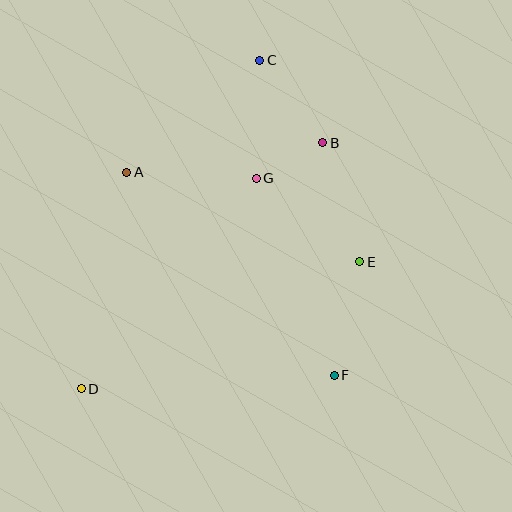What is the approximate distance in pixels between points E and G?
The distance between E and G is approximately 133 pixels.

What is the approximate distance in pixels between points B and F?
The distance between B and F is approximately 232 pixels.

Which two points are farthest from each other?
Points C and D are farthest from each other.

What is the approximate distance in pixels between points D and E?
The distance between D and E is approximately 306 pixels.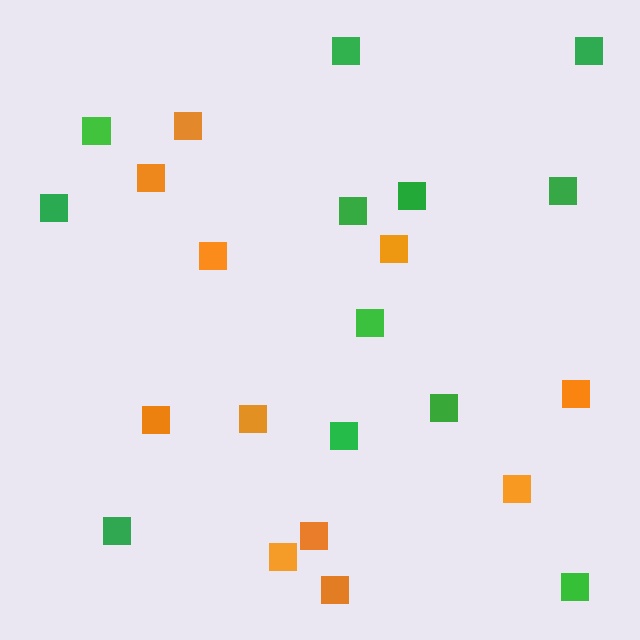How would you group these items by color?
There are 2 groups: one group of green squares (12) and one group of orange squares (11).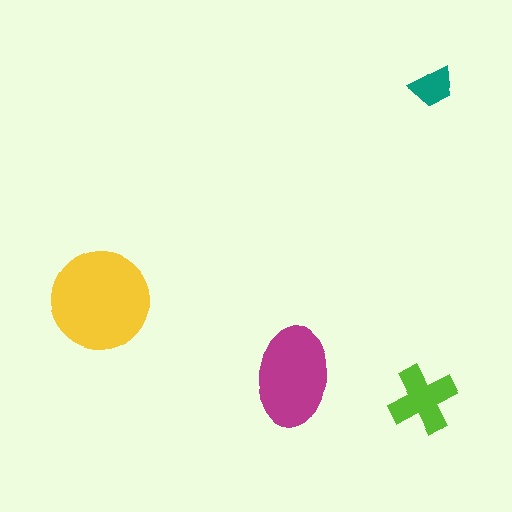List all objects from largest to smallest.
The yellow circle, the magenta ellipse, the lime cross, the teal trapezoid.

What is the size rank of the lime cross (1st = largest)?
3rd.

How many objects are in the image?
There are 4 objects in the image.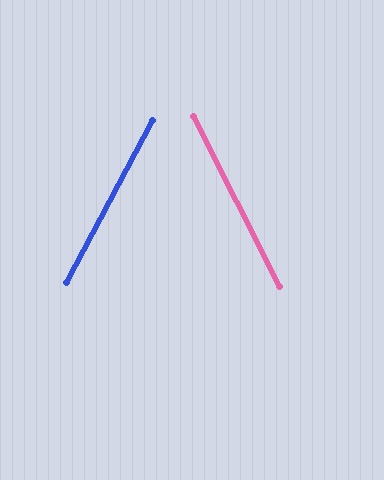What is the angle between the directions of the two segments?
Approximately 55 degrees.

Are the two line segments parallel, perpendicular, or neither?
Neither parallel nor perpendicular — they differ by about 55°.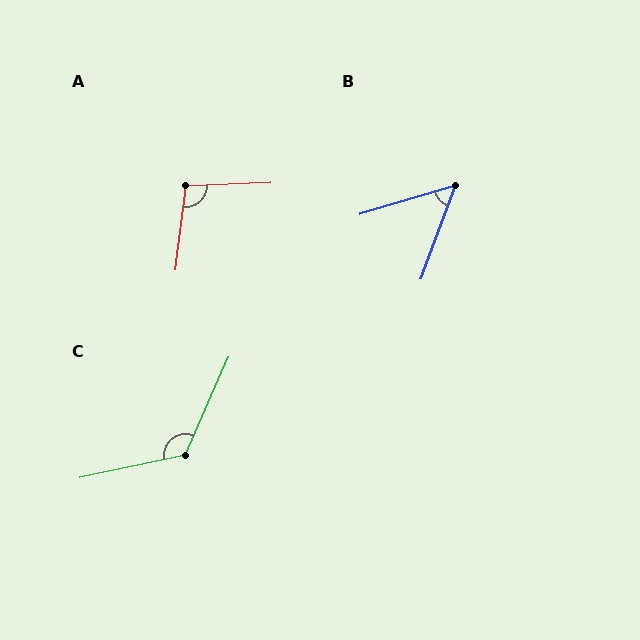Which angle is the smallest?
B, at approximately 53 degrees.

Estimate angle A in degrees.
Approximately 99 degrees.